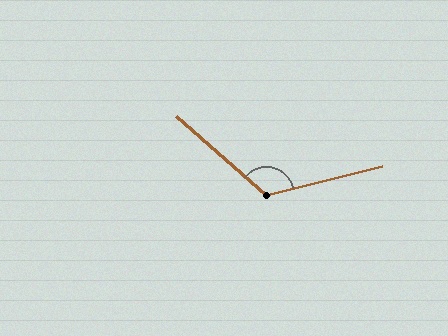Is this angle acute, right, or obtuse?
It is obtuse.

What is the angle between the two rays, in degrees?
Approximately 125 degrees.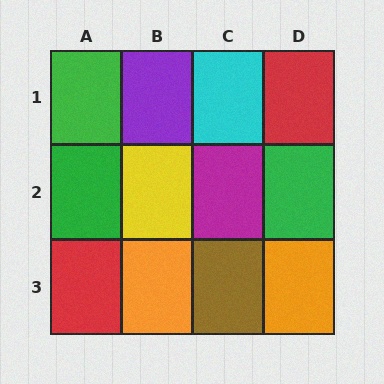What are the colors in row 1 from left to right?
Green, purple, cyan, red.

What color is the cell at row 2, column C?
Magenta.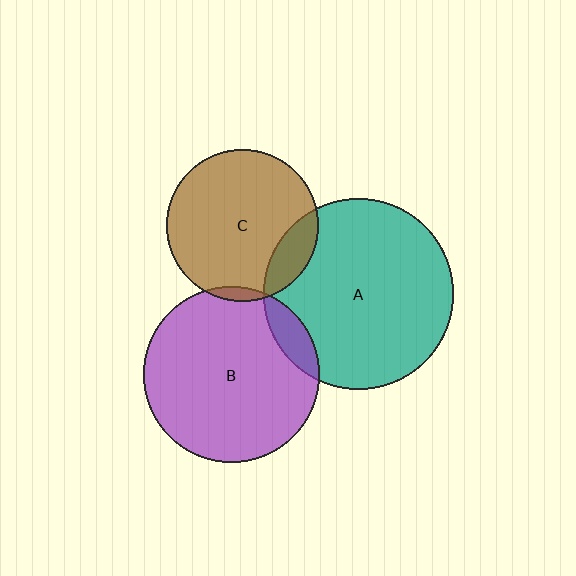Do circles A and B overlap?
Yes.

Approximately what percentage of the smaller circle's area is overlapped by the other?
Approximately 10%.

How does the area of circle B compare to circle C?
Approximately 1.3 times.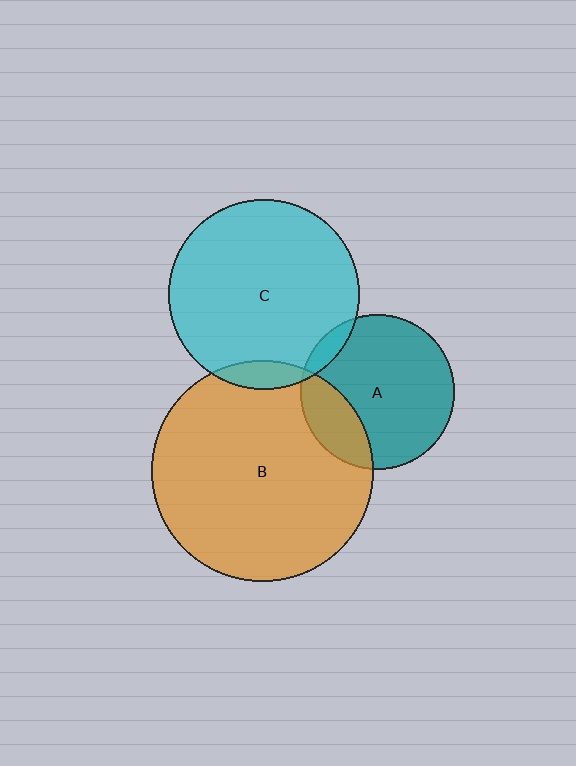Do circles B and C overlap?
Yes.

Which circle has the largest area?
Circle B (orange).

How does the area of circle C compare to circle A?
Approximately 1.5 times.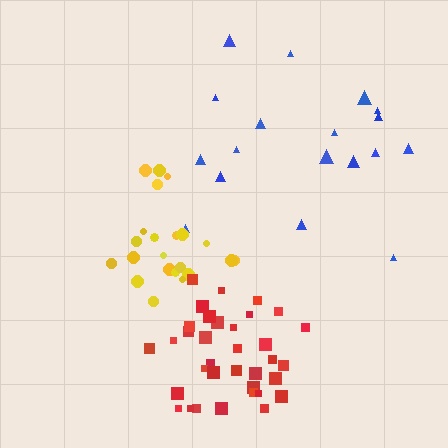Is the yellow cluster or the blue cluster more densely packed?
Yellow.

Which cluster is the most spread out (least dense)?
Blue.